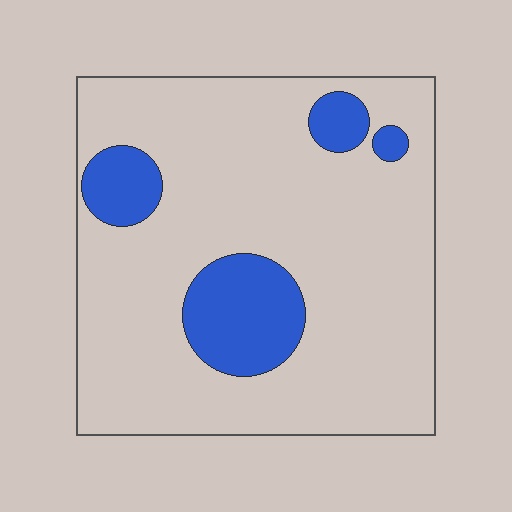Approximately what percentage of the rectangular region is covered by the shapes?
Approximately 15%.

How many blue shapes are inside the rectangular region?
4.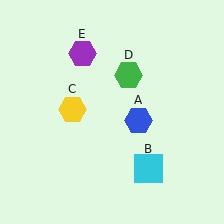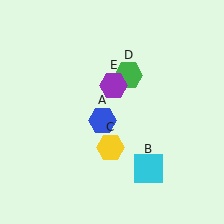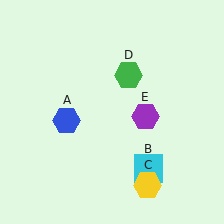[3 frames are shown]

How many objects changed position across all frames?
3 objects changed position: blue hexagon (object A), yellow hexagon (object C), purple hexagon (object E).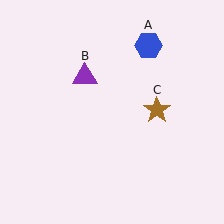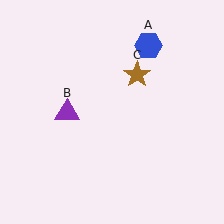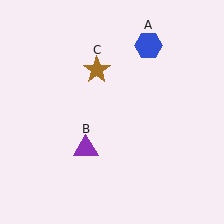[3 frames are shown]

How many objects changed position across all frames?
2 objects changed position: purple triangle (object B), brown star (object C).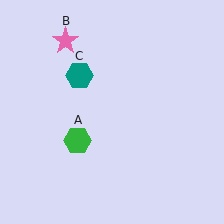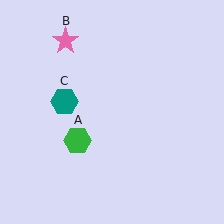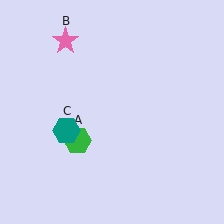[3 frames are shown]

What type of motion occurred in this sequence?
The teal hexagon (object C) rotated counterclockwise around the center of the scene.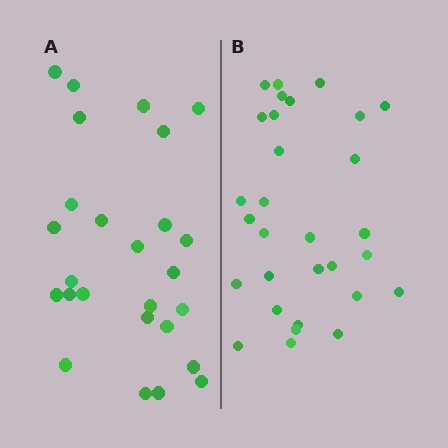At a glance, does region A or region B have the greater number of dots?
Region B (the right region) has more dots.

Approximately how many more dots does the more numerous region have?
Region B has about 4 more dots than region A.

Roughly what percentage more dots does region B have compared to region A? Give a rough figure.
About 15% more.